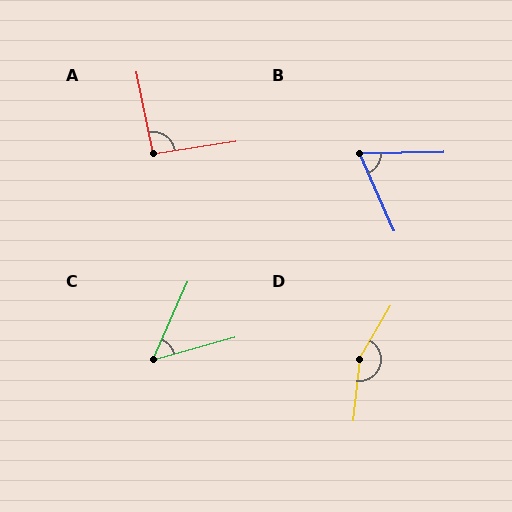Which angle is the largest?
D, at approximately 156 degrees.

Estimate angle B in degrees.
Approximately 67 degrees.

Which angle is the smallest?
C, at approximately 51 degrees.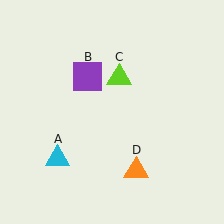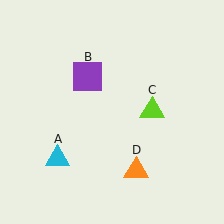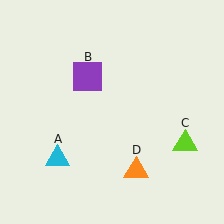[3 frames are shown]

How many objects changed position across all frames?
1 object changed position: lime triangle (object C).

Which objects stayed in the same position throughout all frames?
Cyan triangle (object A) and purple square (object B) and orange triangle (object D) remained stationary.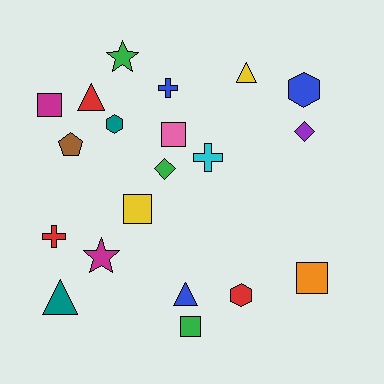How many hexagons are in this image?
There are 3 hexagons.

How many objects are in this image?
There are 20 objects.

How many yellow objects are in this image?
There are 2 yellow objects.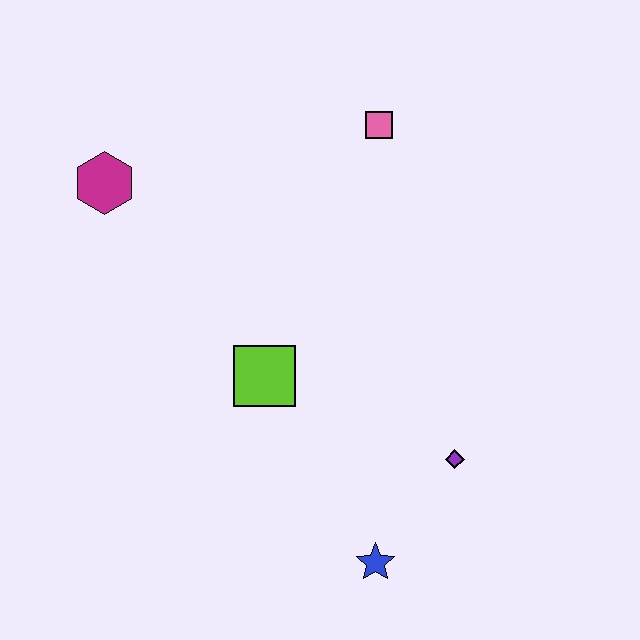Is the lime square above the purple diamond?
Yes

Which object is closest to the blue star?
The purple diamond is closest to the blue star.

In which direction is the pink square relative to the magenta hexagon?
The pink square is to the right of the magenta hexagon.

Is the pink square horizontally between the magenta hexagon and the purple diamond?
Yes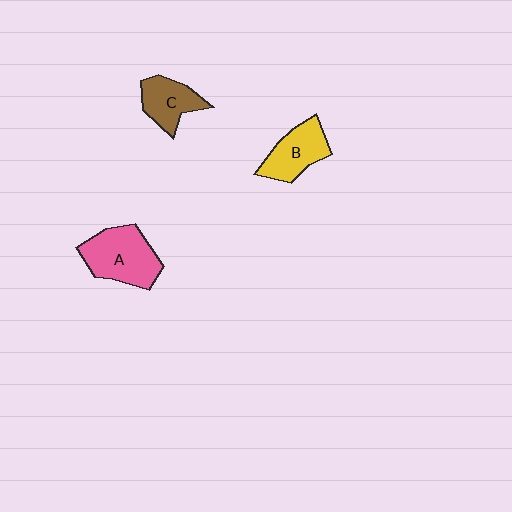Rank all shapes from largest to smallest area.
From largest to smallest: A (pink), B (yellow), C (brown).